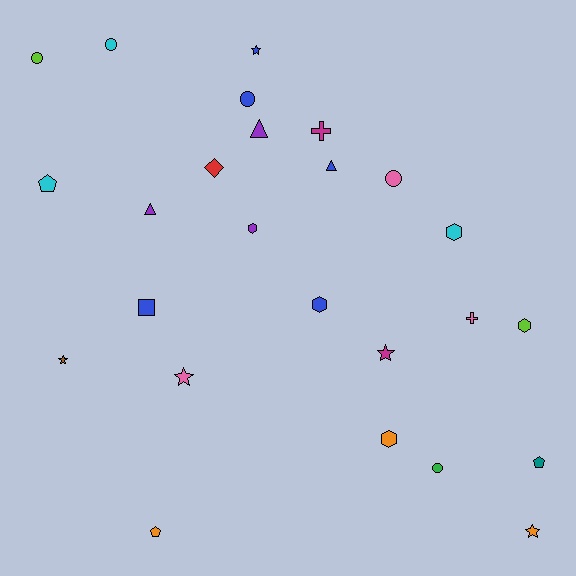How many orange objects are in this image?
There are 3 orange objects.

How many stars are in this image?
There are 5 stars.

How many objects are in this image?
There are 25 objects.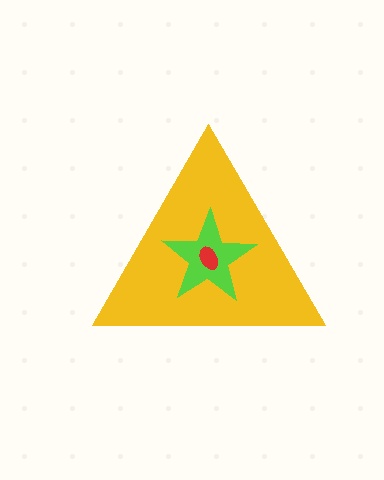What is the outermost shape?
The yellow triangle.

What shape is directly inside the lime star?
The red ellipse.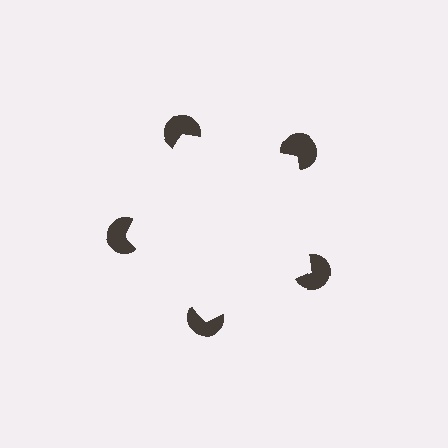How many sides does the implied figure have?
5 sides.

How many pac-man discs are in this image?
There are 5 — one at each vertex of the illusory pentagon.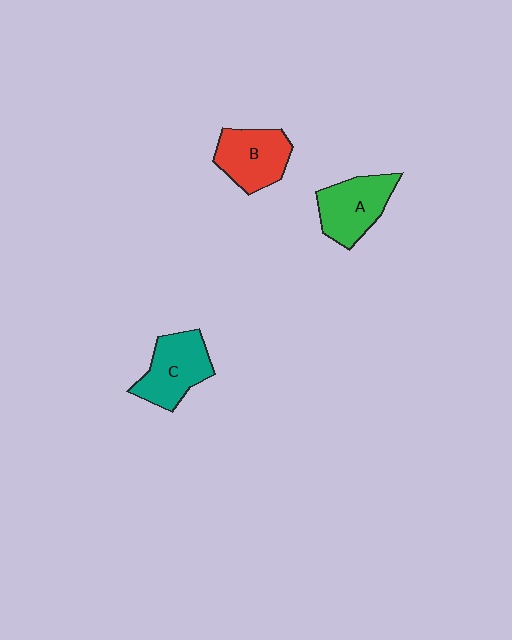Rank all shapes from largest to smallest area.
From largest to smallest: C (teal), A (green), B (red).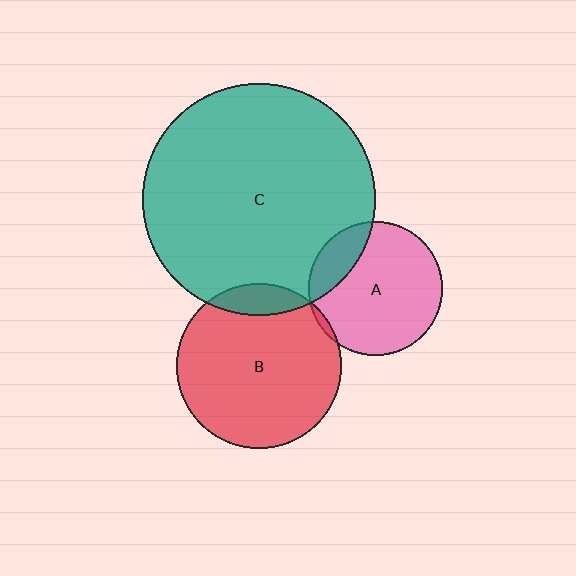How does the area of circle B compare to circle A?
Approximately 1.5 times.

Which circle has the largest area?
Circle C (teal).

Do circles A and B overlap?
Yes.